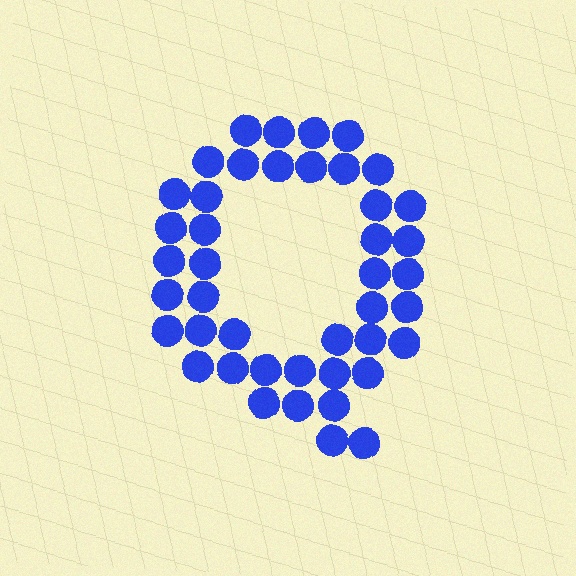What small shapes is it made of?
It is made of small circles.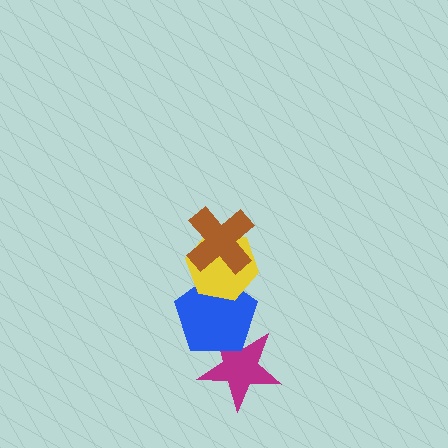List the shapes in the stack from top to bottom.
From top to bottom: the brown cross, the yellow hexagon, the blue pentagon, the magenta star.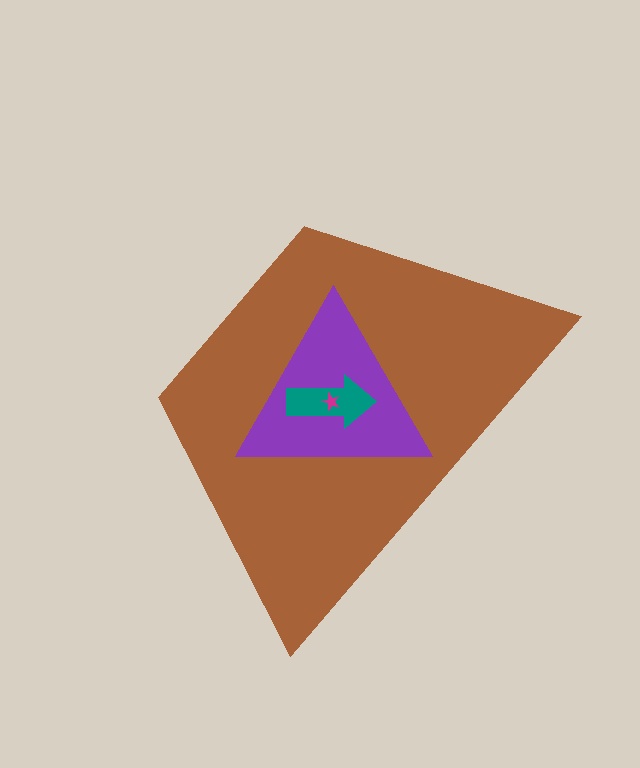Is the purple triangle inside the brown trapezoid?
Yes.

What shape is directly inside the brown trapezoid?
The purple triangle.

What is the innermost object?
The magenta star.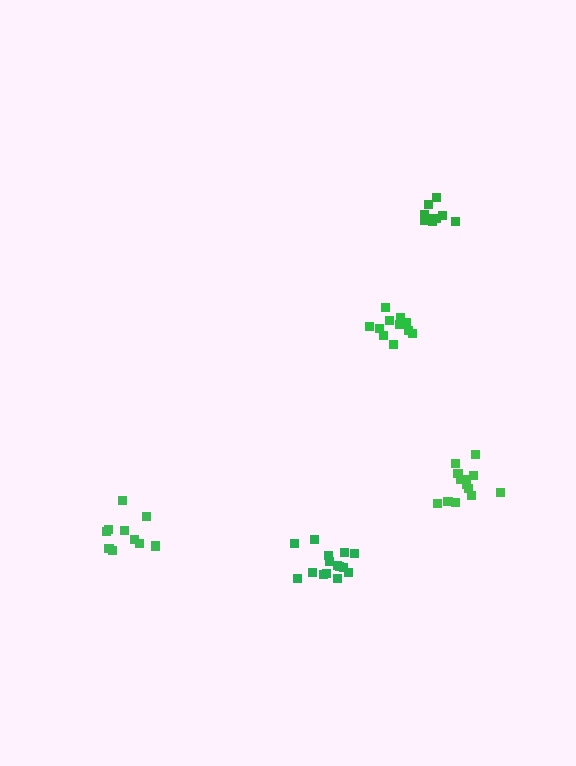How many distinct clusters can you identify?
There are 5 distinct clusters.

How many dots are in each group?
Group 1: 15 dots, Group 2: 10 dots, Group 3: 10 dots, Group 4: 11 dots, Group 5: 13 dots (59 total).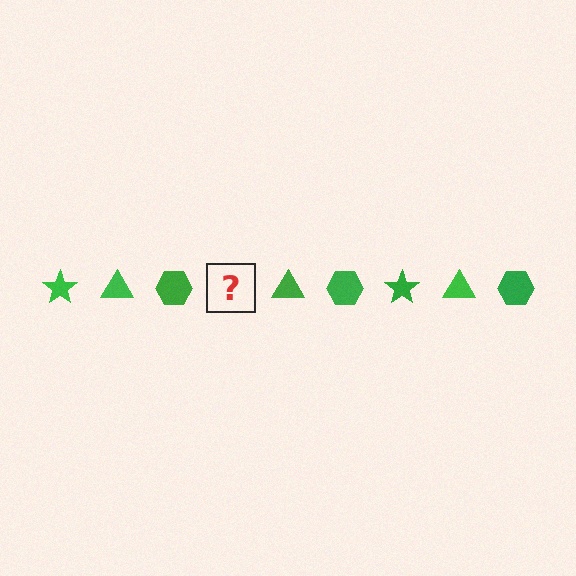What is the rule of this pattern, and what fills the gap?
The rule is that the pattern cycles through star, triangle, hexagon shapes in green. The gap should be filled with a green star.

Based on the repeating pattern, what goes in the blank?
The blank should be a green star.